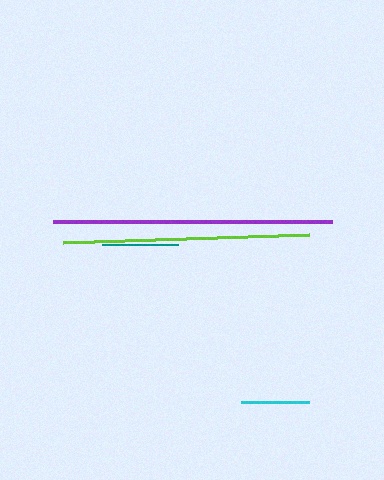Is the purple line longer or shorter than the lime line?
The purple line is longer than the lime line.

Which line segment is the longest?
The purple line is the longest at approximately 279 pixels.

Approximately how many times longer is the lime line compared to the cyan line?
The lime line is approximately 3.6 times the length of the cyan line.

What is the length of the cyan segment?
The cyan segment is approximately 68 pixels long.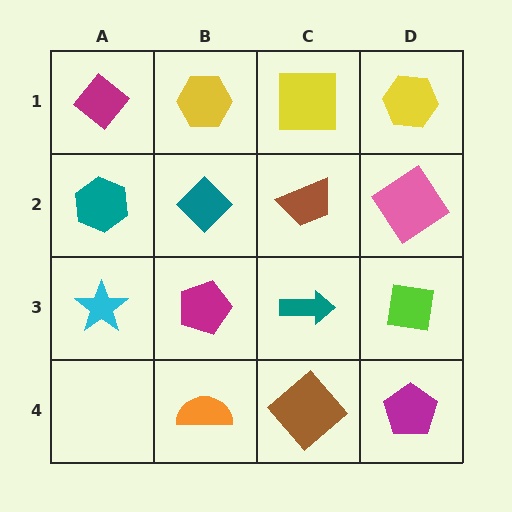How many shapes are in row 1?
4 shapes.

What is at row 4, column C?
A brown diamond.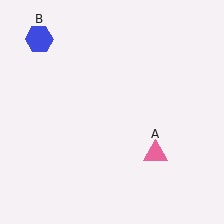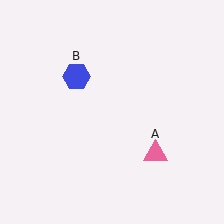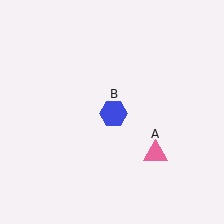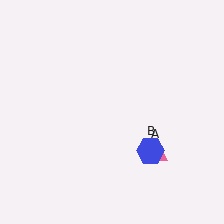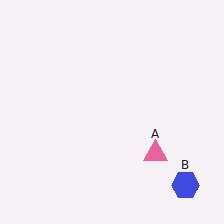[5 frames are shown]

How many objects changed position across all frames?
1 object changed position: blue hexagon (object B).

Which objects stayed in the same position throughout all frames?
Pink triangle (object A) remained stationary.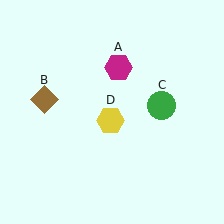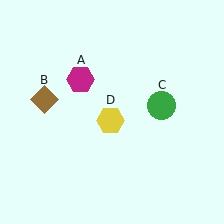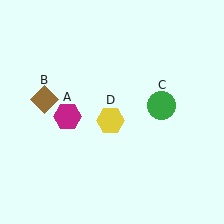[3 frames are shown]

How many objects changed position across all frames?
1 object changed position: magenta hexagon (object A).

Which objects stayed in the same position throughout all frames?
Brown diamond (object B) and green circle (object C) and yellow hexagon (object D) remained stationary.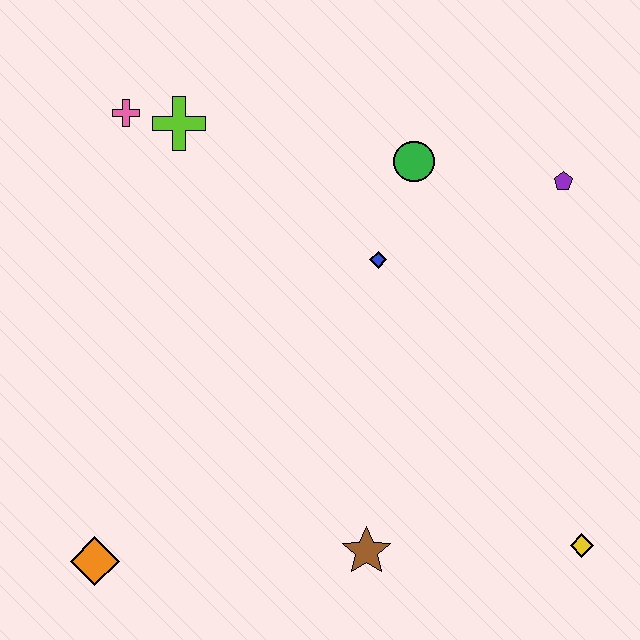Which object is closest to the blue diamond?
The green circle is closest to the blue diamond.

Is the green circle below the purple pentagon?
No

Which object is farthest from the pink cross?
The yellow diamond is farthest from the pink cross.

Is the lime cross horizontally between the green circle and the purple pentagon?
No